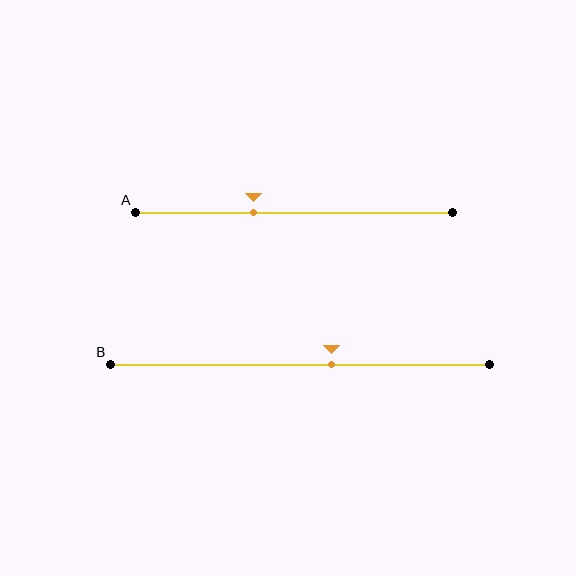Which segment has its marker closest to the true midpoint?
Segment B has its marker closest to the true midpoint.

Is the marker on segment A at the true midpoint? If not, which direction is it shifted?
No, the marker on segment A is shifted to the left by about 13% of the segment length.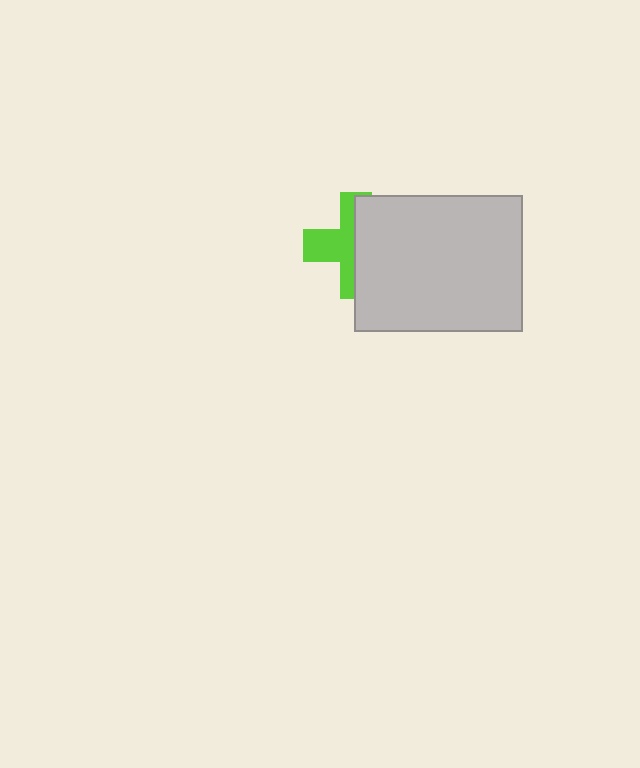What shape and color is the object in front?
The object in front is a light gray rectangle.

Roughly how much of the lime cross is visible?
About half of it is visible (roughly 47%).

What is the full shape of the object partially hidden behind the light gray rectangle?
The partially hidden object is a lime cross.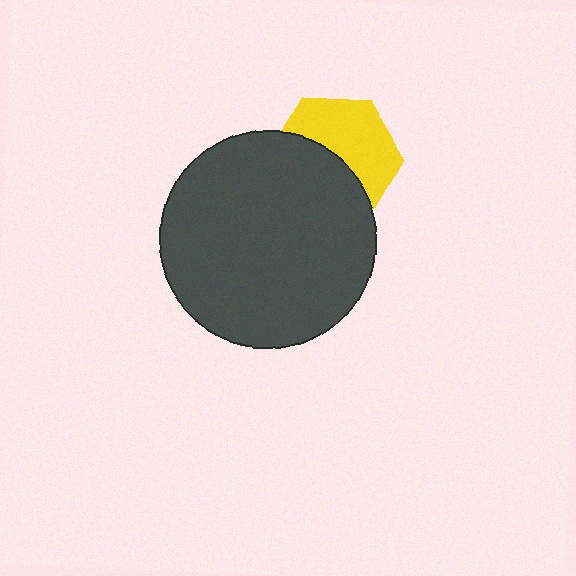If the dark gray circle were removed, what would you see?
You would see the complete yellow hexagon.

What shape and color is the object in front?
The object in front is a dark gray circle.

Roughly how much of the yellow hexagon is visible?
About half of it is visible (roughly 51%).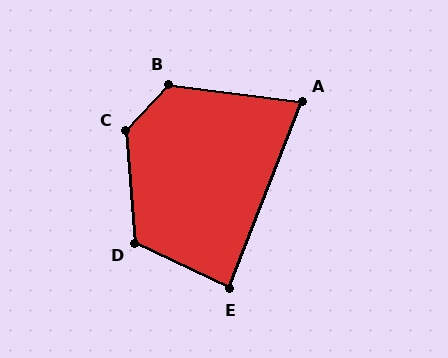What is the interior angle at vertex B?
Approximately 125 degrees (obtuse).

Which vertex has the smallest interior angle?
A, at approximately 76 degrees.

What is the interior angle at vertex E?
Approximately 86 degrees (approximately right).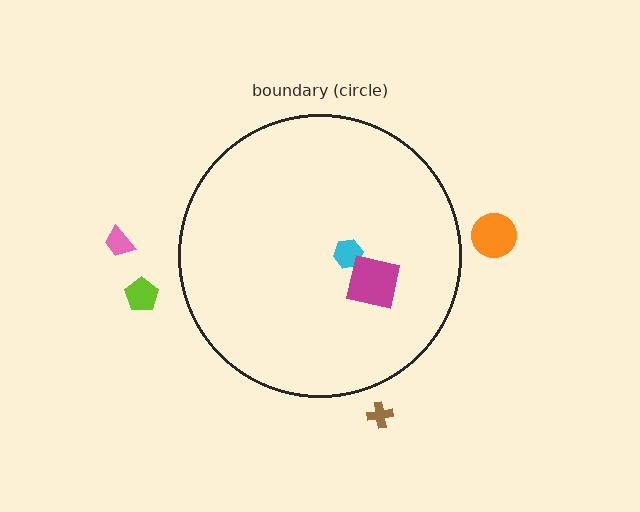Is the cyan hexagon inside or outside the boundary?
Inside.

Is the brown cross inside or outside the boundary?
Outside.